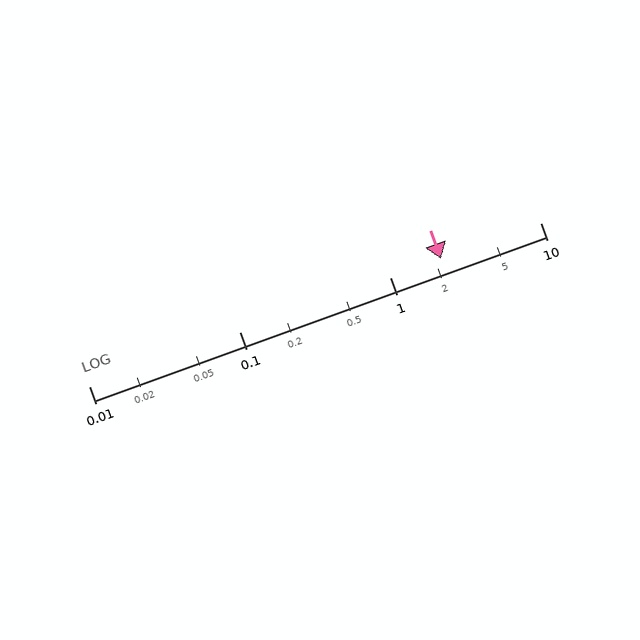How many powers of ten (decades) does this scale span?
The scale spans 3 decades, from 0.01 to 10.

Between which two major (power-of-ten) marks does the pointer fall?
The pointer is between 1 and 10.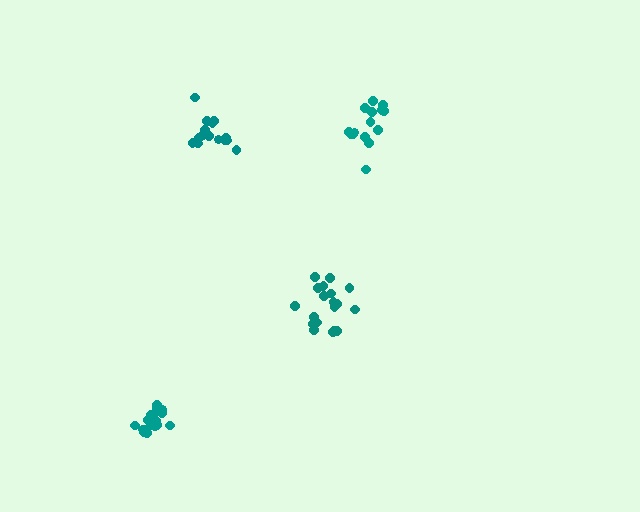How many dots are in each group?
Group 1: 19 dots, Group 2: 16 dots, Group 3: 19 dots, Group 4: 15 dots (69 total).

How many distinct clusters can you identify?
There are 4 distinct clusters.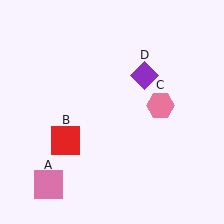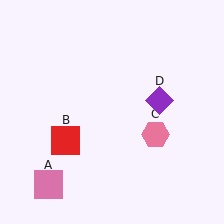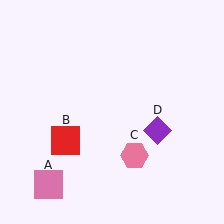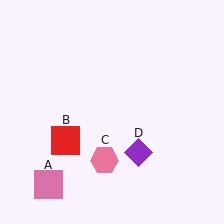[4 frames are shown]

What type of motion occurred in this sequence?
The pink hexagon (object C), purple diamond (object D) rotated clockwise around the center of the scene.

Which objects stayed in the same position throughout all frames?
Pink square (object A) and red square (object B) remained stationary.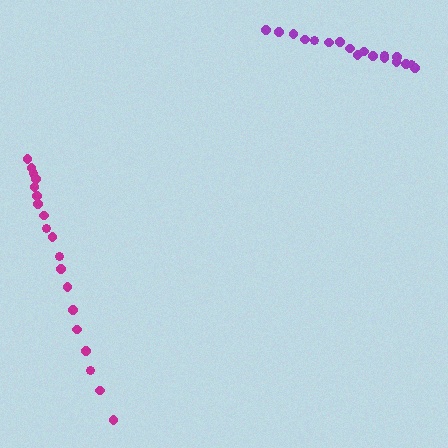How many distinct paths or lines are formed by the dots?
There are 2 distinct paths.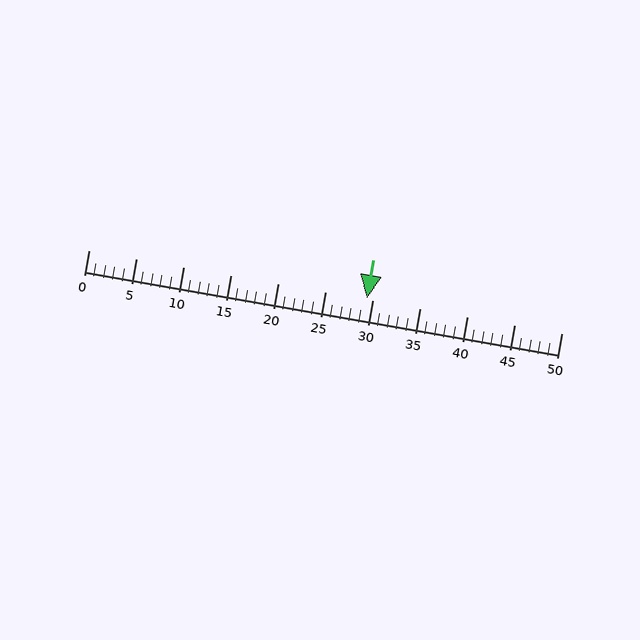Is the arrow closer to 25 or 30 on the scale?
The arrow is closer to 30.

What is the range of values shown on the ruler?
The ruler shows values from 0 to 50.